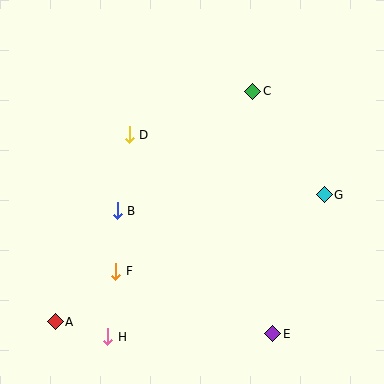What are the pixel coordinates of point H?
Point H is at (108, 337).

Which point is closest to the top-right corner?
Point C is closest to the top-right corner.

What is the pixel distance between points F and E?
The distance between F and E is 169 pixels.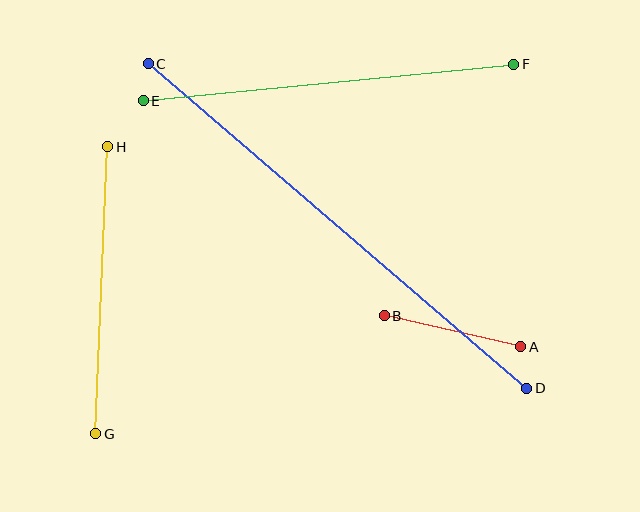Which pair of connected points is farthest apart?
Points C and D are farthest apart.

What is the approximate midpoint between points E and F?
The midpoint is at approximately (329, 83) pixels.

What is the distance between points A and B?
The distance is approximately 140 pixels.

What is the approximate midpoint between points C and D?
The midpoint is at approximately (338, 226) pixels.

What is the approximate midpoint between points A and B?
The midpoint is at approximately (452, 331) pixels.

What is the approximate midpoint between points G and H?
The midpoint is at approximately (102, 290) pixels.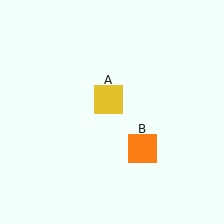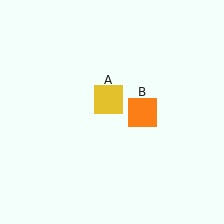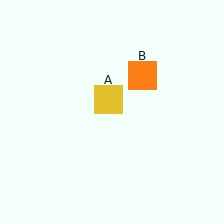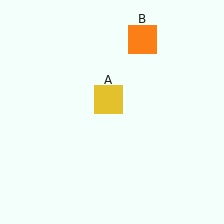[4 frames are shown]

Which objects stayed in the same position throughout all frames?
Yellow square (object A) remained stationary.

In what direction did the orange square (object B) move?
The orange square (object B) moved up.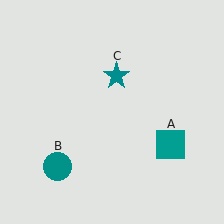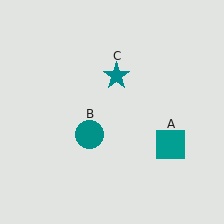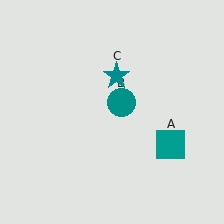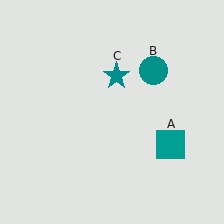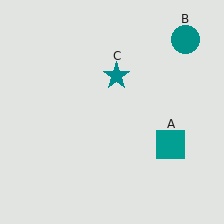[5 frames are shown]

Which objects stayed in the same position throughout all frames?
Teal square (object A) and teal star (object C) remained stationary.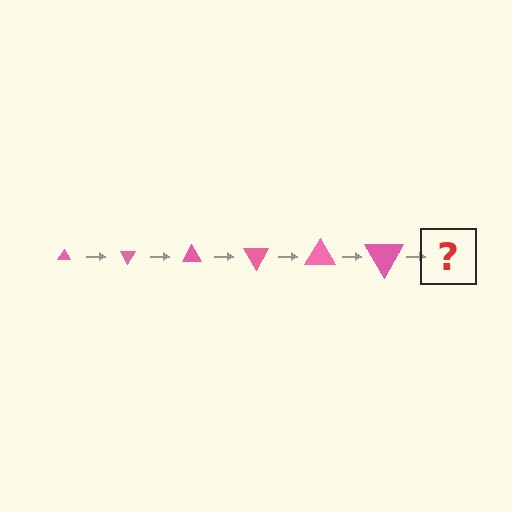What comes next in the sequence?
The next element should be a triangle, larger than the previous one and rotated 360 degrees from the start.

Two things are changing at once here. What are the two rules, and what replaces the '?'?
The two rules are that the triangle grows larger each step and it rotates 60 degrees each step. The '?' should be a triangle, larger than the previous one and rotated 360 degrees from the start.